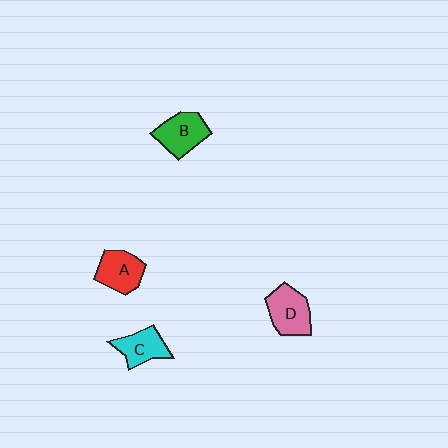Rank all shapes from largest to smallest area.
From largest to smallest: D (pink), B (green), A (red), C (cyan).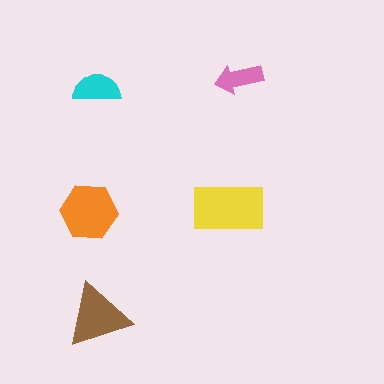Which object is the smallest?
The pink arrow.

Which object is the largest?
The yellow rectangle.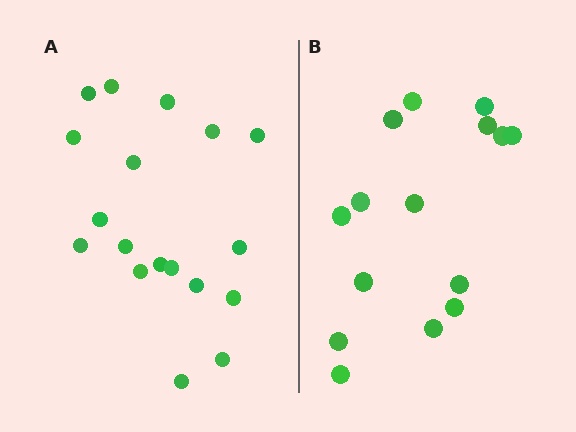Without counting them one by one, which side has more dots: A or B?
Region A (the left region) has more dots.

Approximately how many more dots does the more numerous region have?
Region A has just a few more — roughly 2 or 3 more dots than region B.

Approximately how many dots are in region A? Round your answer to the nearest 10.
About 20 dots. (The exact count is 18, which rounds to 20.)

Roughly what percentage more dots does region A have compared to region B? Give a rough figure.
About 20% more.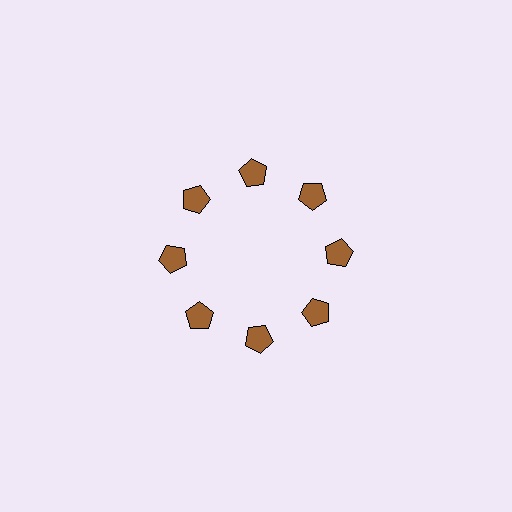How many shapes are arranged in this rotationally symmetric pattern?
There are 8 shapes, arranged in 8 groups of 1.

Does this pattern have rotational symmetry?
Yes, this pattern has 8-fold rotational symmetry. It looks the same after rotating 45 degrees around the center.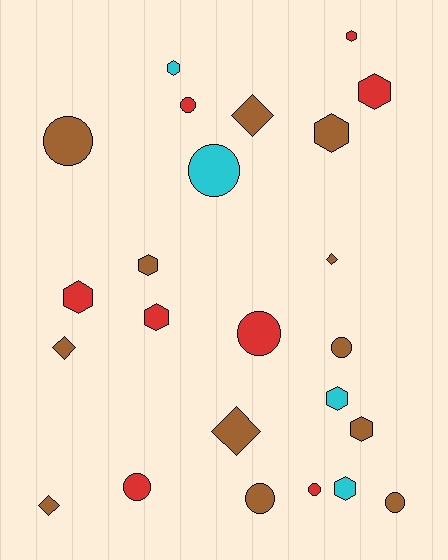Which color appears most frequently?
Brown, with 12 objects.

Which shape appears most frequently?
Hexagon, with 10 objects.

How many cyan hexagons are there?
There are 3 cyan hexagons.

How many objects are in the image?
There are 24 objects.